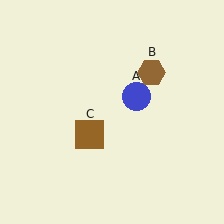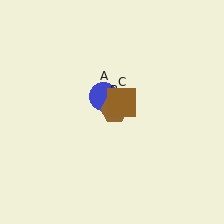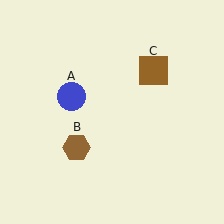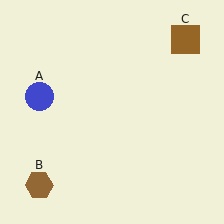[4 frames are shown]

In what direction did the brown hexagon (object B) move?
The brown hexagon (object B) moved down and to the left.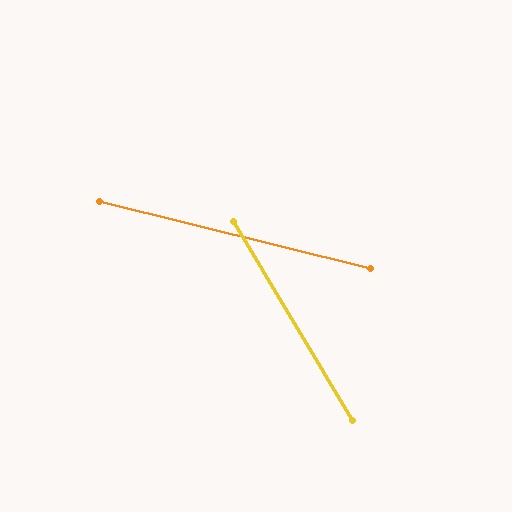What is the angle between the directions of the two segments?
Approximately 45 degrees.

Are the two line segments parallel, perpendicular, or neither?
Neither parallel nor perpendicular — they differ by about 45°.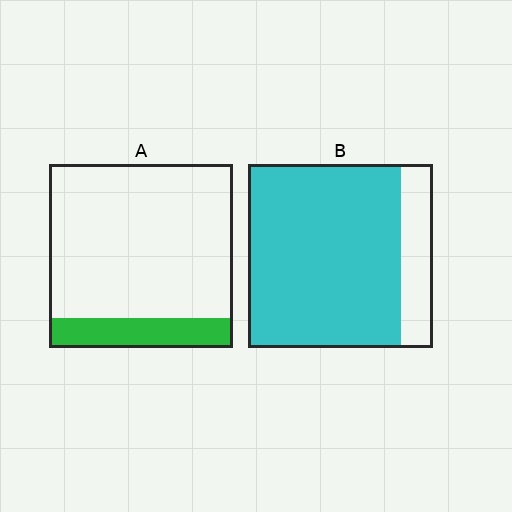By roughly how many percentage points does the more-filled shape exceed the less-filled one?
By roughly 65 percentage points (B over A).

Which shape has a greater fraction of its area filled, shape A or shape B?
Shape B.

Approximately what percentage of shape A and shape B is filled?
A is approximately 15% and B is approximately 85%.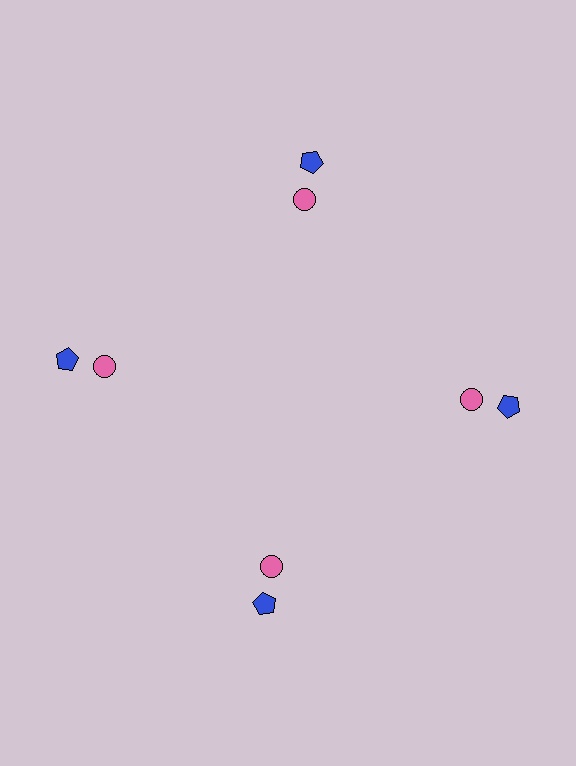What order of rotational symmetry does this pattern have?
This pattern has 4-fold rotational symmetry.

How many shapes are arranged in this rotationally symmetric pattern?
There are 8 shapes, arranged in 4 groups of 2.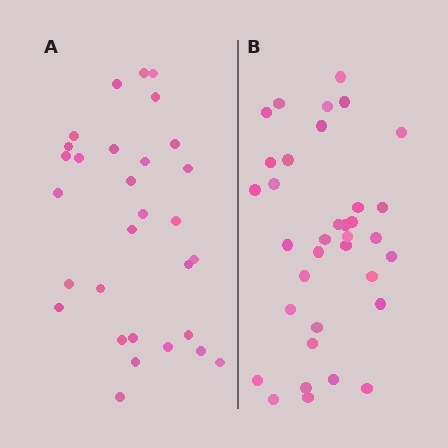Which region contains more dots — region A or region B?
Region B (the right region) has more dots.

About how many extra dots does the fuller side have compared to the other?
Region B has about 5 more dots than region A.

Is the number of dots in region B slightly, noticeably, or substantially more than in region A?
Region B has only slightly more — the two regions are fairly close. The ratio is roughly 1.2 to 1.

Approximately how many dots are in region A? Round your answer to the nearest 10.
About 30 dots.